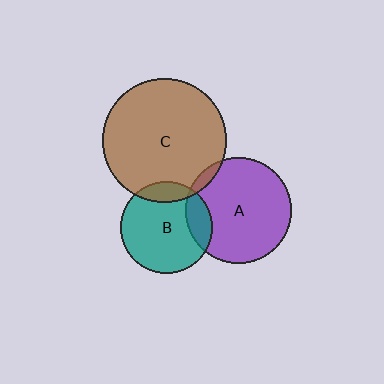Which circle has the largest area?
Circle C (brown).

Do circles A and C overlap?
Yes.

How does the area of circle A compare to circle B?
Approximately 1.3 times.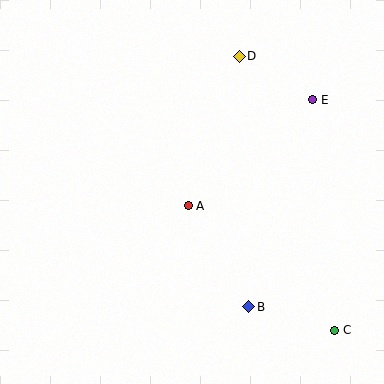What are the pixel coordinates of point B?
Point B is at (249, 307).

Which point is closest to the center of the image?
Point A at (188, 206) is closest to the center.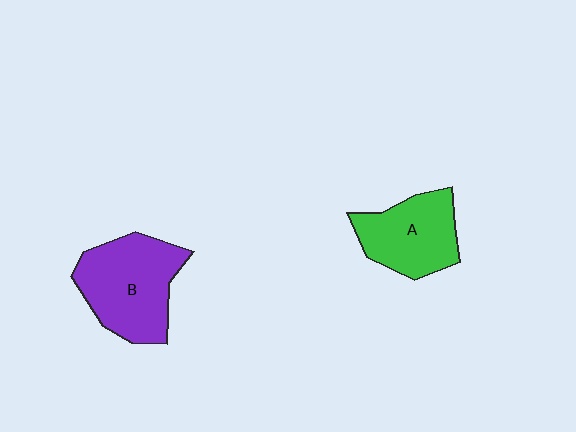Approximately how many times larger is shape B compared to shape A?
Approximately 1.3 times.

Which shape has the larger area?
Shape B (purple).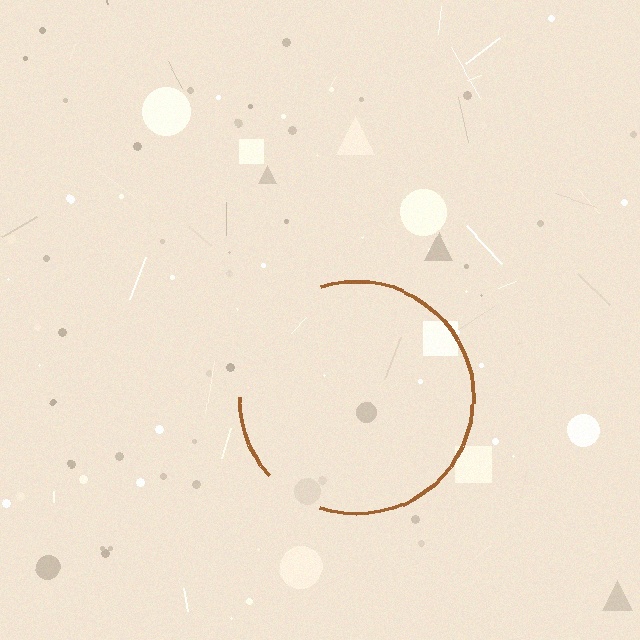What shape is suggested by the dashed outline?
The dashed outline suggests a circle.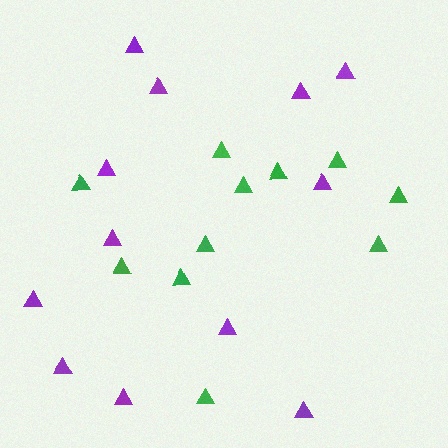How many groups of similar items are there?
There are 2 groups: one group of purple triangles (12) and one group of green triangles (11).